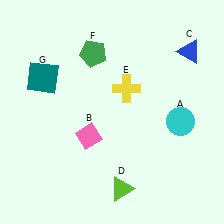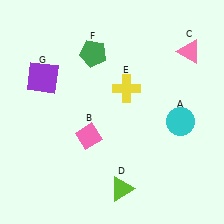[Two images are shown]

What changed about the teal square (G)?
In Image 1, G is teal. In Image 2, it changed to purple.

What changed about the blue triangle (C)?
In Image 1, C is blue. In Image 2, it changed to pink.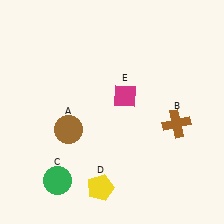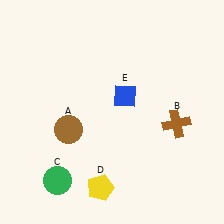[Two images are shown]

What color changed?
The diamond (E) changed from magenta in Image 1 to blue in Image 2.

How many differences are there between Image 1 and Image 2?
There is 1 difference between the two images.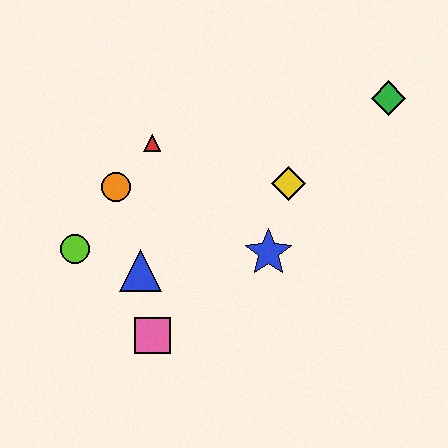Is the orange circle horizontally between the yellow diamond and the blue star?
No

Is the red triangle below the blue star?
No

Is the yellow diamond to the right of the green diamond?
No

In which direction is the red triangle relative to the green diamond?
The red triangle is to the left of the green diamond.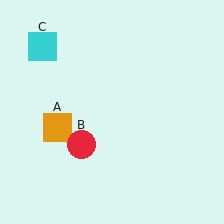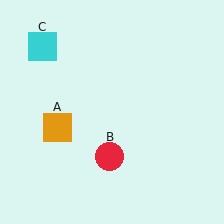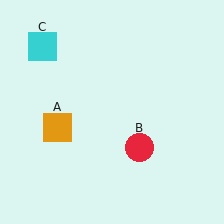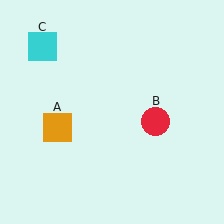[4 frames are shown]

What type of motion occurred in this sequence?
The red circle (object B) rotated counterclockwise around the center of the scene.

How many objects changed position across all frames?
1 object changed position: red circle (object B).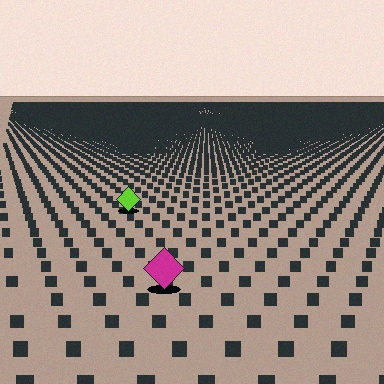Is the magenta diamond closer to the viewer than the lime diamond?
Yes. The magenta diamond is closer — you can tell from the texture gradient: the ground texture is coarser near it.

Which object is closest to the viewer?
The magenta diamond is closest. The texture marks near it are larger and more spread out.